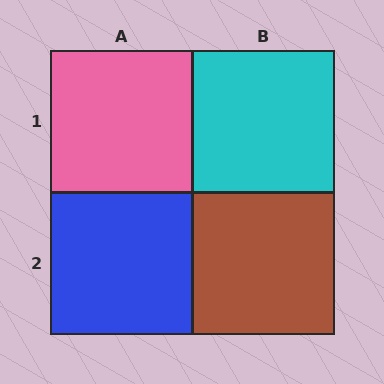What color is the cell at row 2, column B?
Brown.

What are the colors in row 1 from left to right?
Pink, cyan.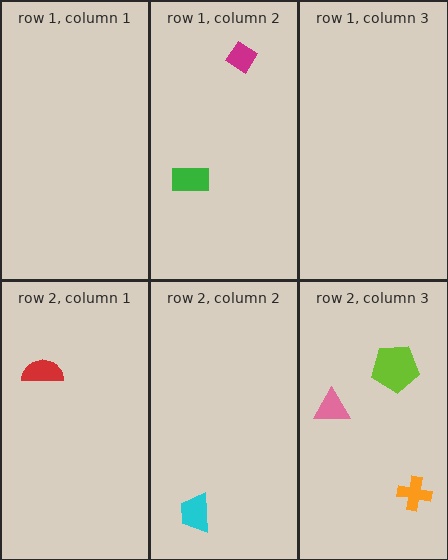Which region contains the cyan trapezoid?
The row 2, column 2 region.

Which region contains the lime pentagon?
The row 2, column 3 region.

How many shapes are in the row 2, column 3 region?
3.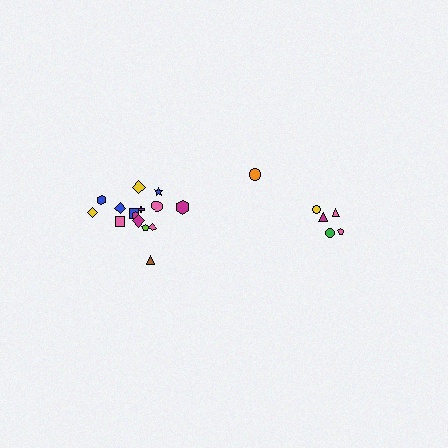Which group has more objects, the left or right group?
The left group.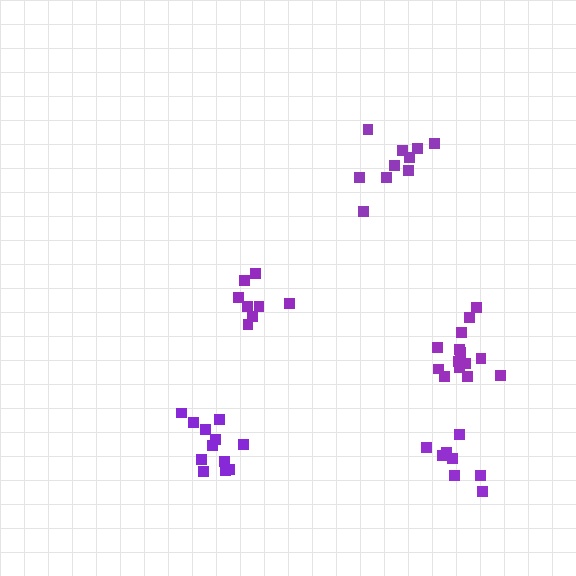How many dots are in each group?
Group 1: 8 dots, Group 2: 14 dots, Group 3: 12 dots, Group 4: 8 dots, Group 5: 10 dots (52 total).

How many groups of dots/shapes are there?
There are 5 groups.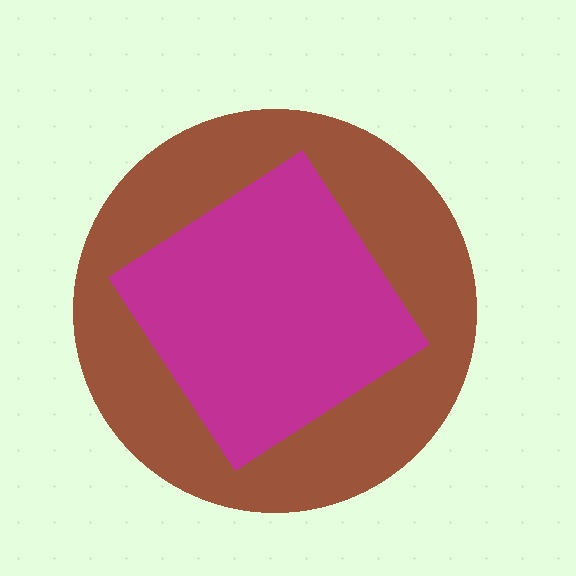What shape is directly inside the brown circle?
The magenta diamond.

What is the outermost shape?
The brown circle.